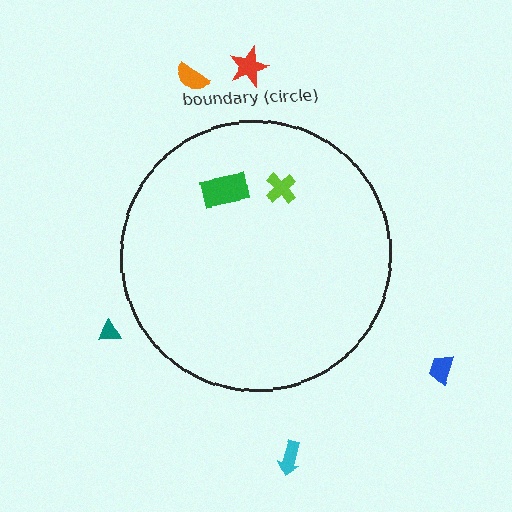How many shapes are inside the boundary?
2 inside, 5 outside.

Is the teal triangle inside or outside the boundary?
Outside.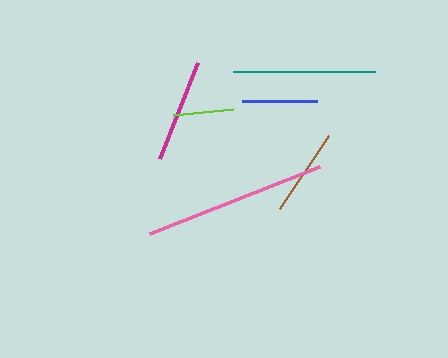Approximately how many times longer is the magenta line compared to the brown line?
The magenta line is approximately 1.2 times the length of the brown line.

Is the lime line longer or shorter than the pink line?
The pink line is longer than the lime line.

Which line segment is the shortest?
The lime line is the shortest at approximately 61 pixels.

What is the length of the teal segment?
The teal segment is approximately 142 pixels long.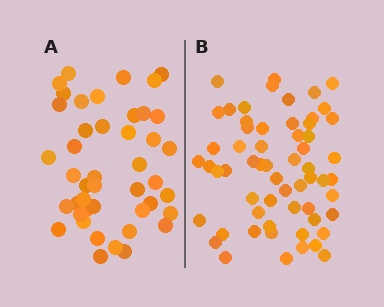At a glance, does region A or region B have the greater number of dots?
Region B (the right region) has more dots.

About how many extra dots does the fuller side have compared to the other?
Region B has approximately 15 more dots than region A.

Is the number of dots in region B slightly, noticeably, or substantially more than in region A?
Region B has noticeably more, but not dramatically so. The ratio is roughly 1.4 to 1.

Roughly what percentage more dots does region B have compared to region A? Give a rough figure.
About 35% more.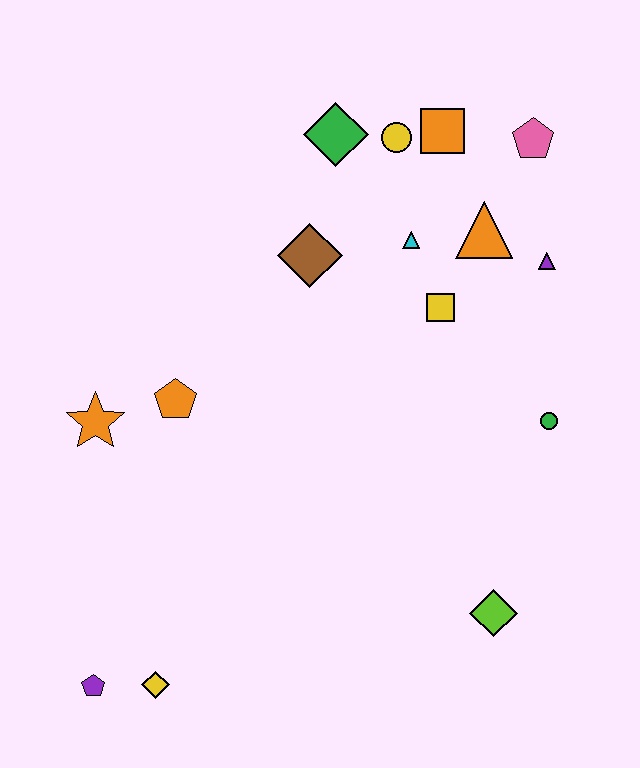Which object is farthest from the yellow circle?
The purple pentagon is farthest from the yellow circle.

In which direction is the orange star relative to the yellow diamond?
The orange star is above the yellow diamond.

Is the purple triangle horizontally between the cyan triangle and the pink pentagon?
No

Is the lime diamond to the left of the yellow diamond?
No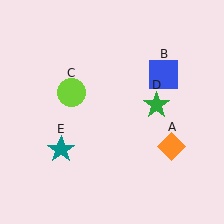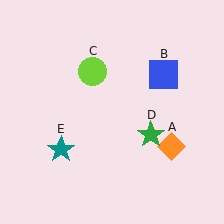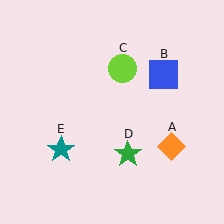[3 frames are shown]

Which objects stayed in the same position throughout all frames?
Orange diamond (object A) and blue square (object B) and teal star (object E) remained stationary.